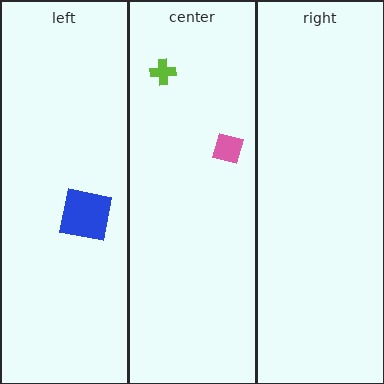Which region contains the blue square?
The left region.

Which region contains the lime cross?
The center region.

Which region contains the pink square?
The center region.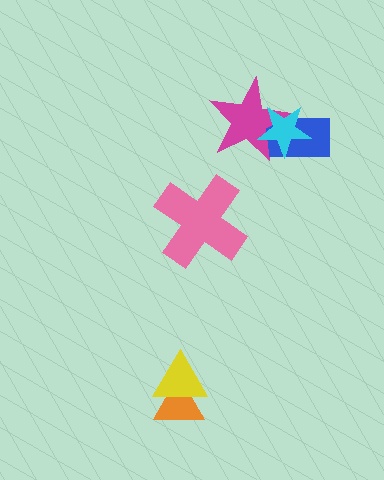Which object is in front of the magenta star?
The cyan star is in front of the magenta star.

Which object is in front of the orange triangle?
The yellow triangle is in front of the orange triangle.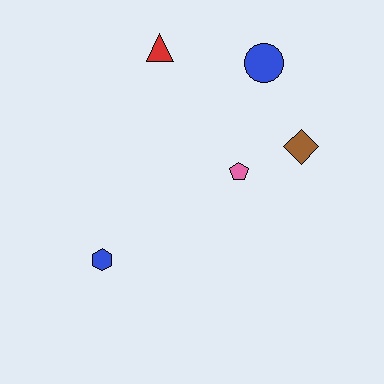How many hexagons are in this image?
There is 1 hexagon.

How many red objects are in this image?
There is 1 red object.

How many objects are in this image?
There are 5 objects.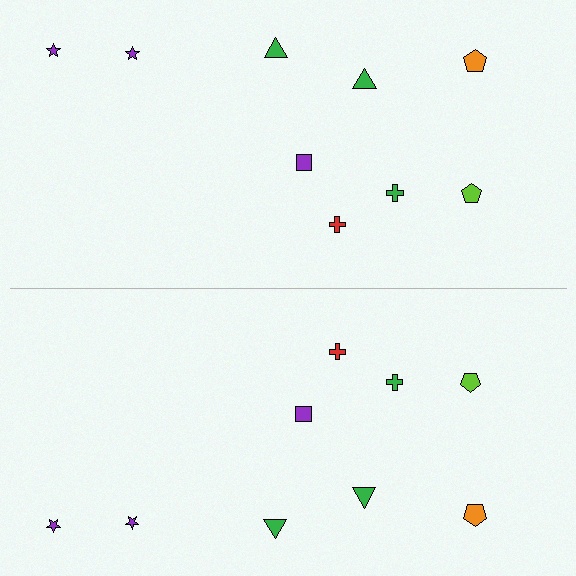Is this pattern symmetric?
Yes, this pattern has bilateral (reflection) symmetry.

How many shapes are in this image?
There are 18 shapes in this image.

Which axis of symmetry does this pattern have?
The pattern has a horizontal axis of symmetry running through the center of the image.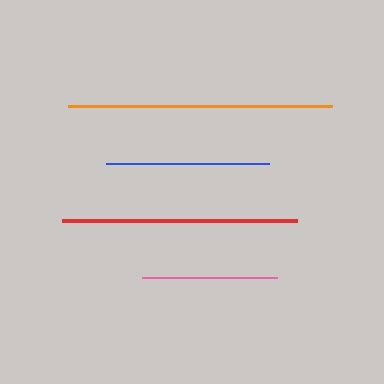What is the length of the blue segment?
The blue segment is approximately 163 pixels long.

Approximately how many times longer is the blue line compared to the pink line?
The blue line is approximately 1.2 times the length of the pink line.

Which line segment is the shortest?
The pink line is the shortest at approximately 136 pixels.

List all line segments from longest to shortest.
From longest to shortest: orange, red, blue, pink.